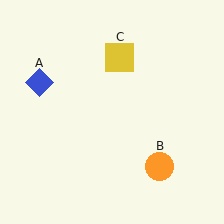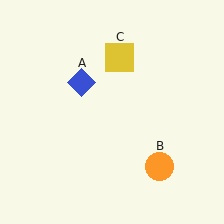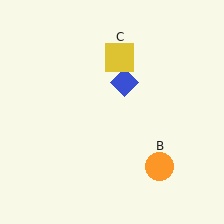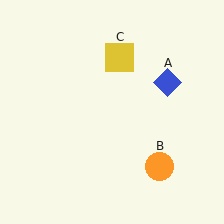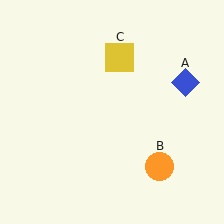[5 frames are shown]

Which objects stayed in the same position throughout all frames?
Orange circle (object B) and yellow square (object C) remained stationary.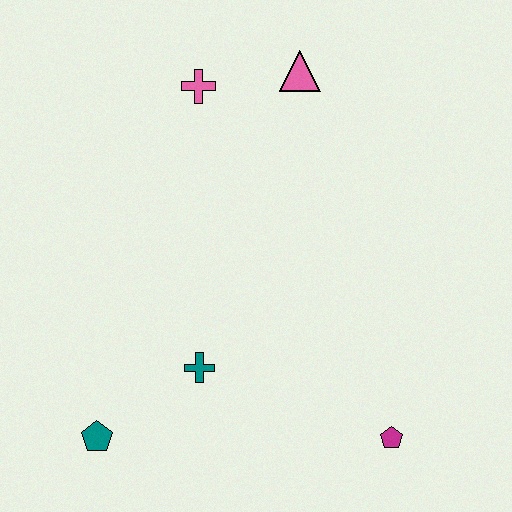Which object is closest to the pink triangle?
The pink cross is closest to the pink triangle.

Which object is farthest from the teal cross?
The pink triangle is farthest from the teal cross.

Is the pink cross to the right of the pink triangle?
No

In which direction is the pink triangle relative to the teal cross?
The pink triangle is above the teal cross.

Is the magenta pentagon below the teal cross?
Yes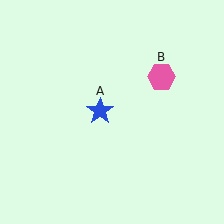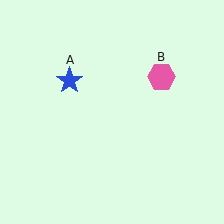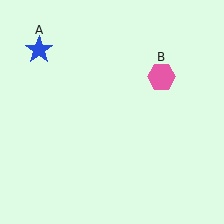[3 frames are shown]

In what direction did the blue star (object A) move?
The blue star (object A) moved up and to the left.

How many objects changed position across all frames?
1 object changed position: blue star (object A).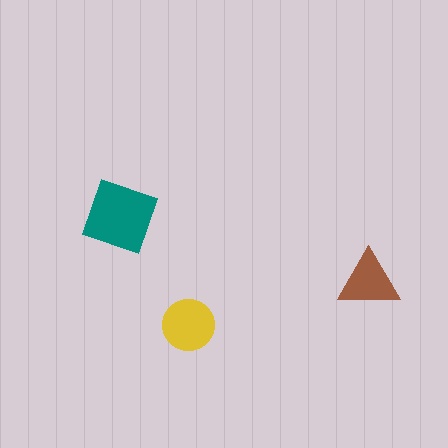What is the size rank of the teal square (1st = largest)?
1st.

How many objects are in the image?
There are 3 objects in the image.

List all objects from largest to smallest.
The teal square, the yellow circle, the brown triangle.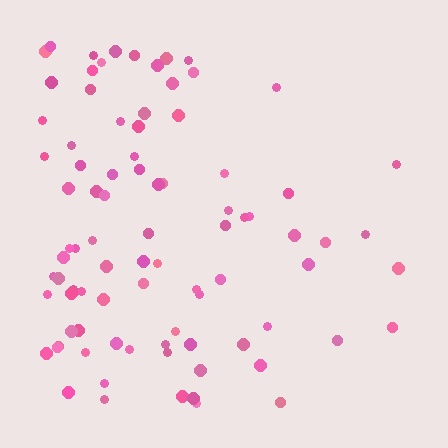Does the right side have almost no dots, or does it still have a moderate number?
Still a moderate number, just noticeably fewer than the left.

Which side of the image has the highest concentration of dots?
The left.